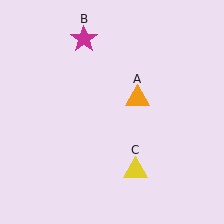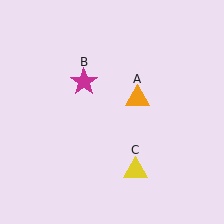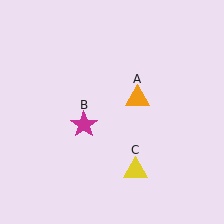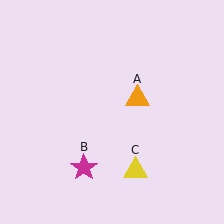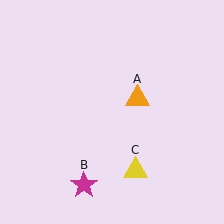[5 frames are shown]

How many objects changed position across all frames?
1 object changed position: magenta star (object B).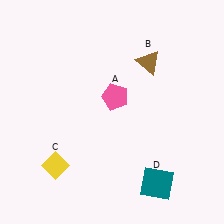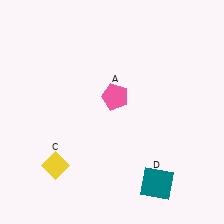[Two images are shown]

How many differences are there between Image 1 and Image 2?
There is 1 difference between the two images.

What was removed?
The brown triangle (B) was removed in Image 2.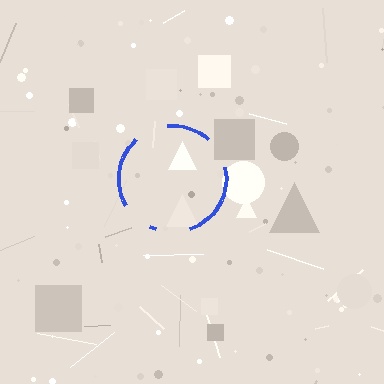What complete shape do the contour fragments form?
The contour fragments form a circle.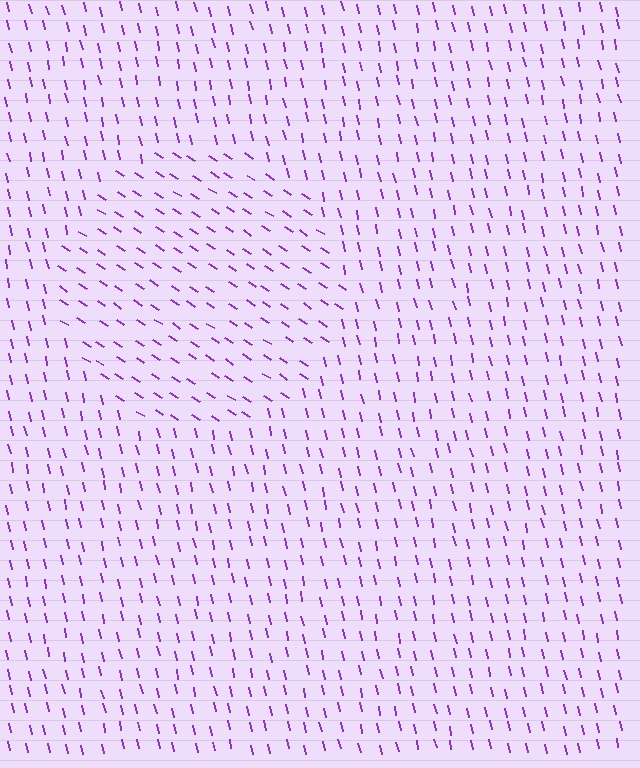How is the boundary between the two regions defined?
The boundary is defined purely by a change in line orientation (approximately 45 degrees difference). All lines are the same color and thickness.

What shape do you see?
I see a circle.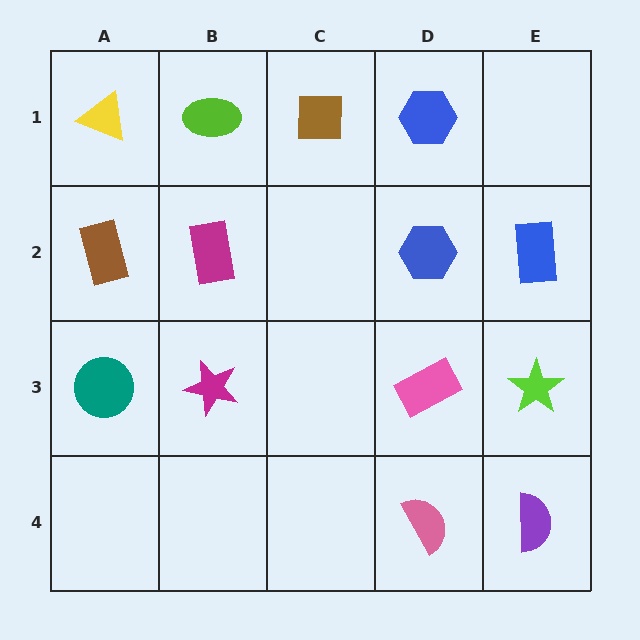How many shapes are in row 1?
4 shapes.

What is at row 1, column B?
A lime ellipse.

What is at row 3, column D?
A pink rectangle.